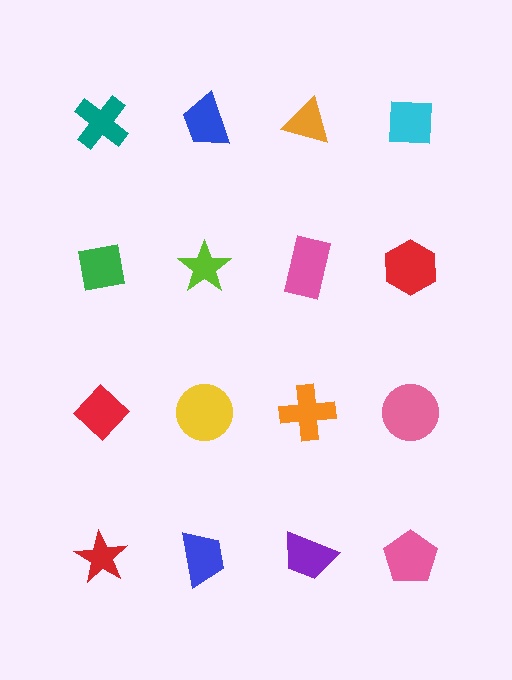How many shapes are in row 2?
4 shapes.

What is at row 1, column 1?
A teal cross.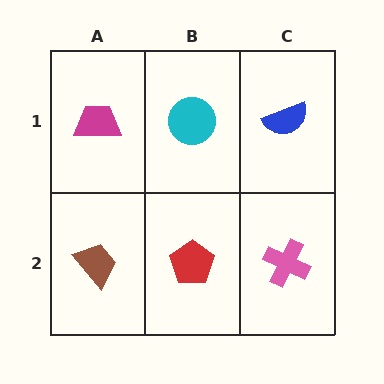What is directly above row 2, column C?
A blue semicircle.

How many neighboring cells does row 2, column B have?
3.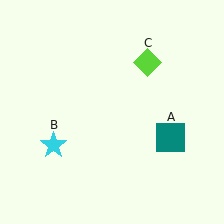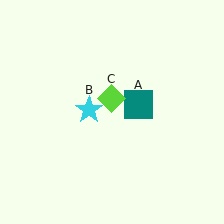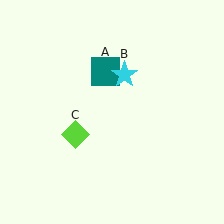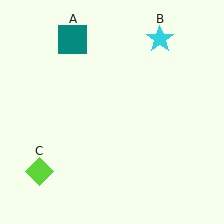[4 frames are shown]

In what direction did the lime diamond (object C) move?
The lime diamond (object C) moved down and to the left.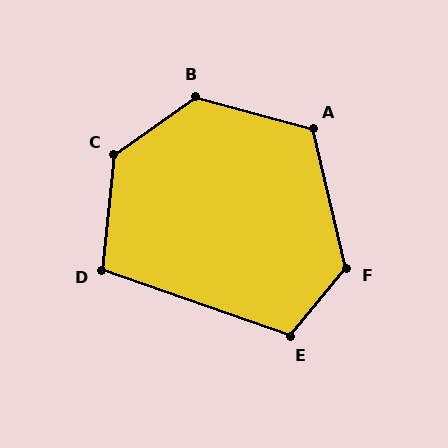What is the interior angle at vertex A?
Approximately 119 degrees (obtuse).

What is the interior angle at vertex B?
Approximately 130 degrees (obtuse).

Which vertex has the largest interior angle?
C, at approximately 131 degrees.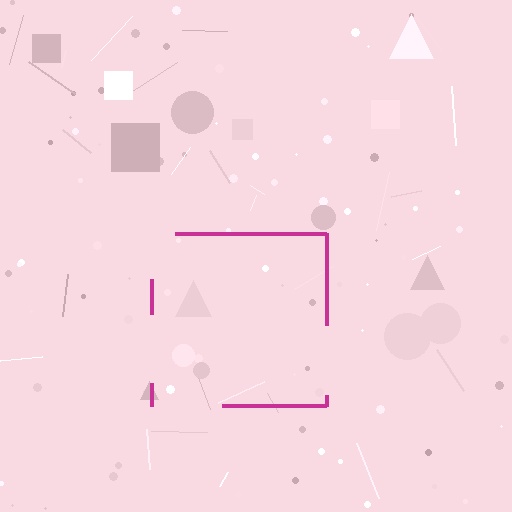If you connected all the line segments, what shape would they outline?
They would outline a square.